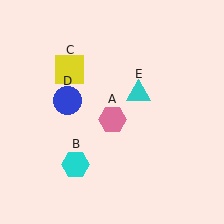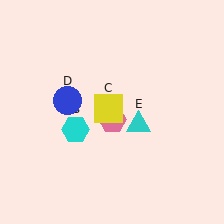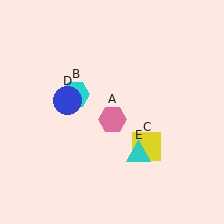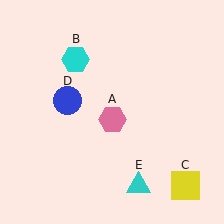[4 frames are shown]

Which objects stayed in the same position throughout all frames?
Pink hexagon (object A) and blue circle (object D) remained stationary.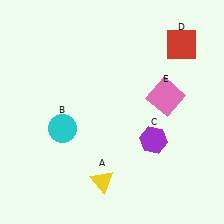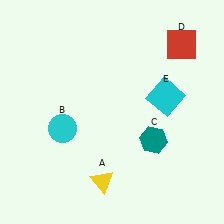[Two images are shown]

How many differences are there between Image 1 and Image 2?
There are 2 differences between the two images.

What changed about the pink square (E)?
In Image 1, E is pink. In Image 2, it changed to cyan.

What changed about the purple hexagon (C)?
In Image 1, C is purple. In Image 2, it changed to teal.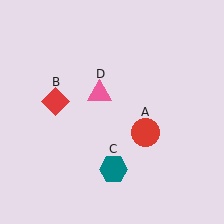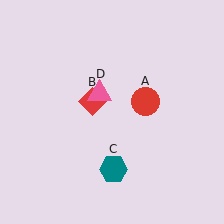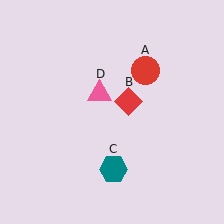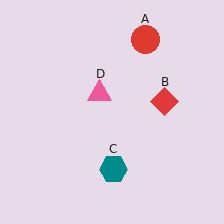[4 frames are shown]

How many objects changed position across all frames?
2 objects changed position: red circle (object A), red diamond (object B).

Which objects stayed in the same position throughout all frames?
Teal hexagon (object C) and pink triangle (object D) remained stationary.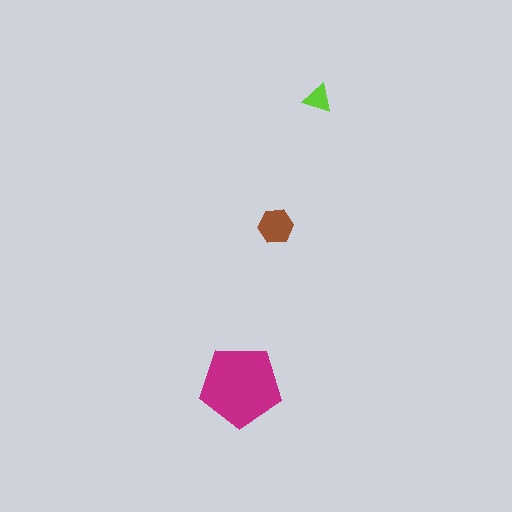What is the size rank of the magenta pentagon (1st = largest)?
1st.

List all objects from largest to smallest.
The magenta pentagon, the brown hexagon, the lime triangle.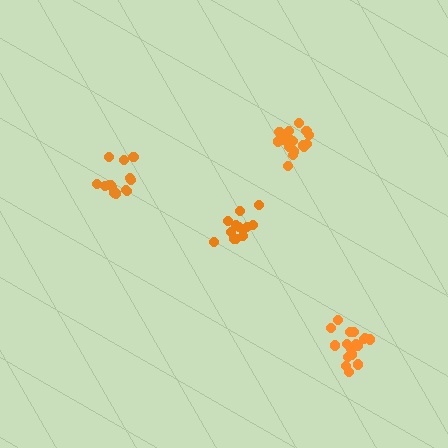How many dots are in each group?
Group 1: 14 dots, Group 2: 17 dots, Group 3: 17 dots, Group 4: 13 dots (61 total).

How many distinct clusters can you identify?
There are 4 distinct clusters.